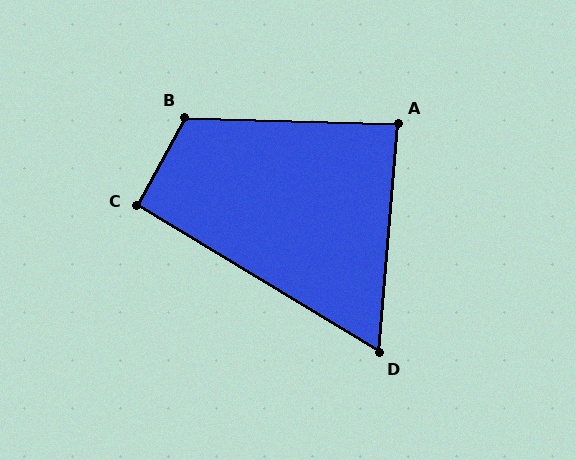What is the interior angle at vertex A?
Approximately 87 degrees (approximately right).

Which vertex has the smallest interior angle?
D, at approximately 63 degrees.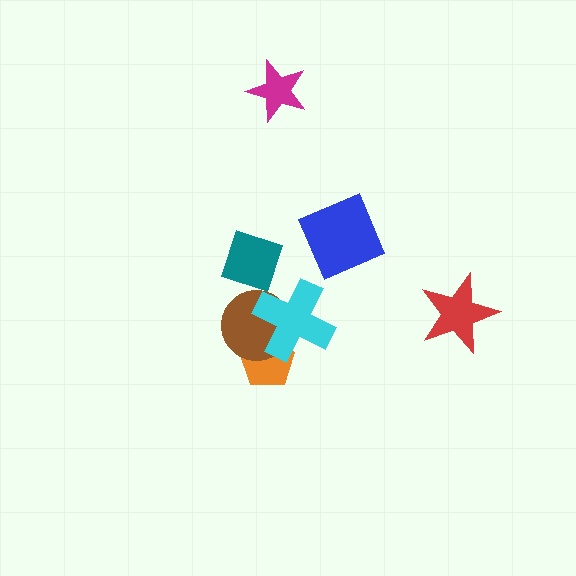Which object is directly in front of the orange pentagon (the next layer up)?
The brown circle is directly in front of the orange pentagon.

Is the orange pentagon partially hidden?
Yes, it is partially covered by another shape.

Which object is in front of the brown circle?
The cyan cross is in front of the brown circle.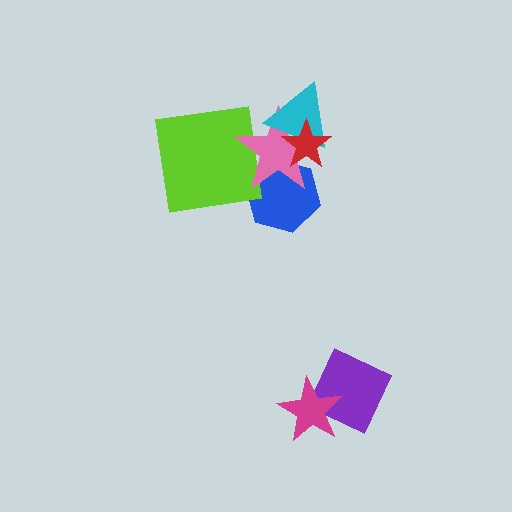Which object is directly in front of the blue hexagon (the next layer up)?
The pink star is directly in front of the blue hexagon.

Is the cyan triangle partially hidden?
Yes, it is partially covered by another shape.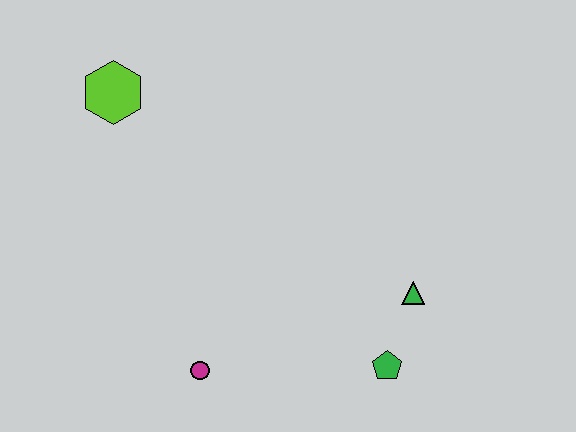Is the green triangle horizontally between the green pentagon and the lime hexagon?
No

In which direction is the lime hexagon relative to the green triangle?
The lime hexagon is to the left of the green triangle.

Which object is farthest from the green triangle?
The lime hexagon is farthest from the green triangle.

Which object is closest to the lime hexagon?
The magenta circle is closest to the lime hexagon.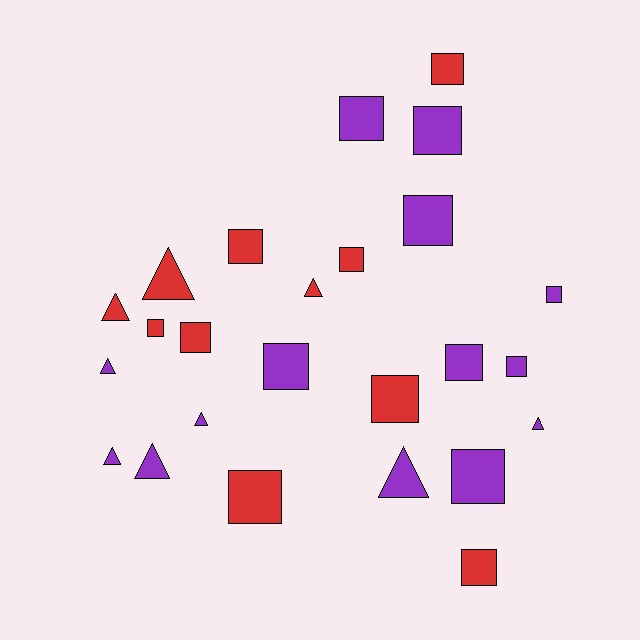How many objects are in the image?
There are 25 objects.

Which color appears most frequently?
Purple, with 14 objects.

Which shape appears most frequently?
Square, with 16 objects.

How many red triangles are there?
There are 3 red triangles.